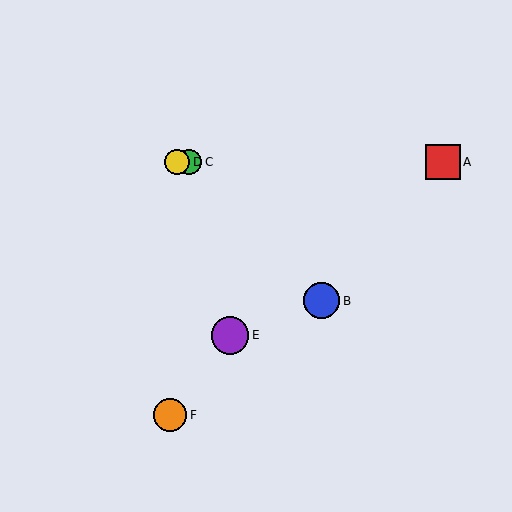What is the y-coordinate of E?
Object E is at y≈335.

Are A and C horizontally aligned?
Yes, both are at y≈162.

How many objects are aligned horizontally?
3 objects (A, C, D) are aligned horizontally.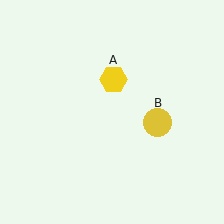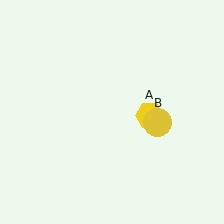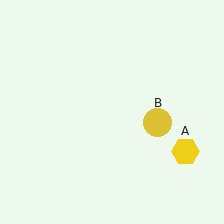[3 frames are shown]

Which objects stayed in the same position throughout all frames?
Yellow circle (object B) remained stationary.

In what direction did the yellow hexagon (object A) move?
The yellow hexagon (object A) moved down and to the right.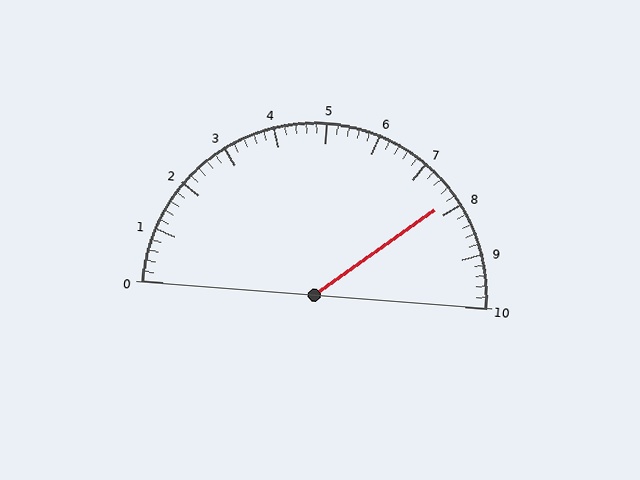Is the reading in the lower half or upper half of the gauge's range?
The reading is in the upper half of the range (0 to 10).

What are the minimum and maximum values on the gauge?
The gauge ranges from 0 to 10.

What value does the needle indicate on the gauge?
The needle indicates approximately 7.8.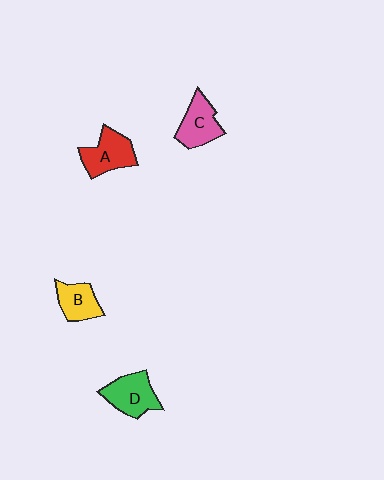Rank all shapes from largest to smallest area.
From largest to smallest: D (green), A (red), C (pink), B (yellow).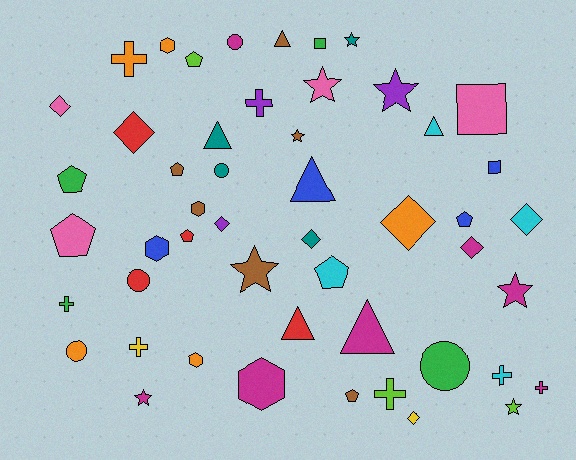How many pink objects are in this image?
There are 4 pink objects.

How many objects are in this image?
There are 50 objects.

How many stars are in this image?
There are 8 stars.